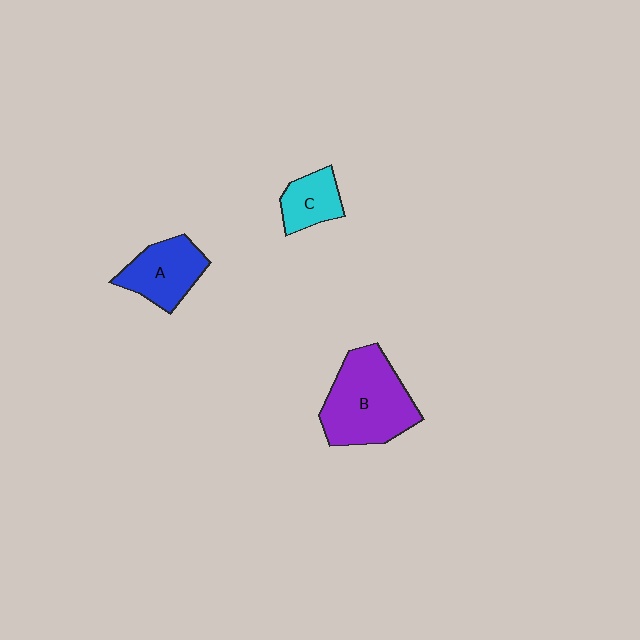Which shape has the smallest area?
Shape C (cyan).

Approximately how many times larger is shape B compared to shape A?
Approximately 1.6 times.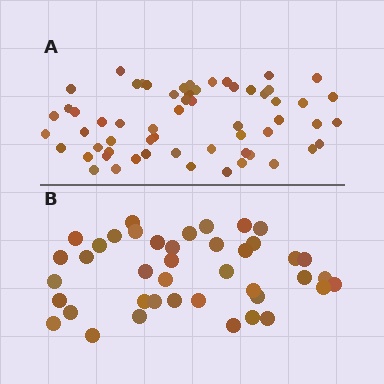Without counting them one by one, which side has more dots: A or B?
Region A (the top region) has more dots.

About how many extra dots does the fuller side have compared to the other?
Region A has approximately 20 more dots than region B.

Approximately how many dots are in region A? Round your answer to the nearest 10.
About 60 dots.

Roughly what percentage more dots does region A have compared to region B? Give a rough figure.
About 45% more.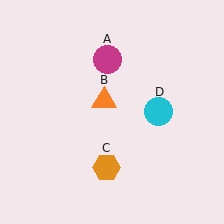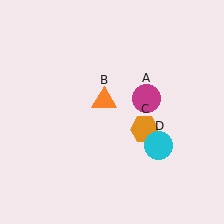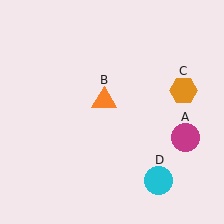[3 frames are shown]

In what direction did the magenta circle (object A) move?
The magenta circle (object A) moved down and to the right.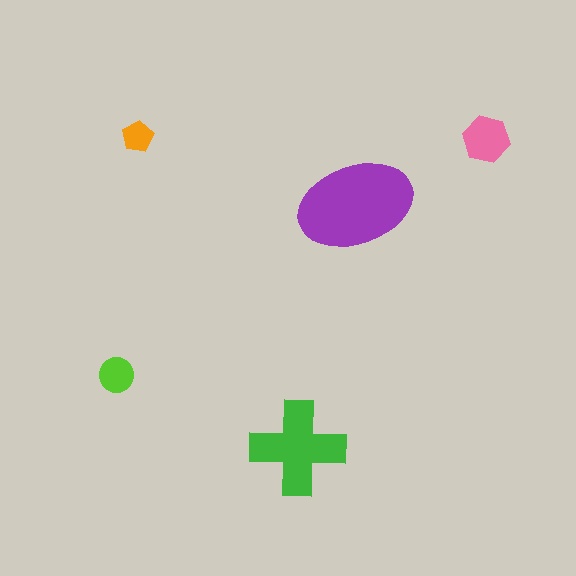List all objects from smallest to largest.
The orange pentagon, the lime circle, the pink hexagon, the green cross, the purple ellipse.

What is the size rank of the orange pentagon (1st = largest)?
5th.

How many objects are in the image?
There are 5 objects in the image.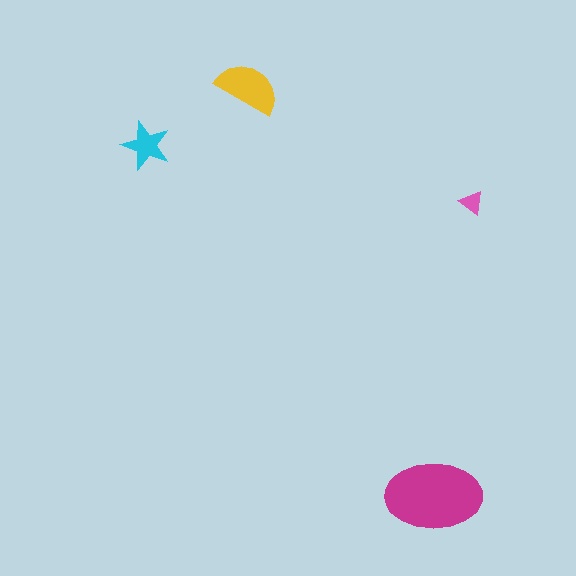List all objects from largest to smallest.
The magenta ellipse, the yellow semicircle, the cyan star, the pink triangle.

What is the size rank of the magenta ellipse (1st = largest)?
1st.